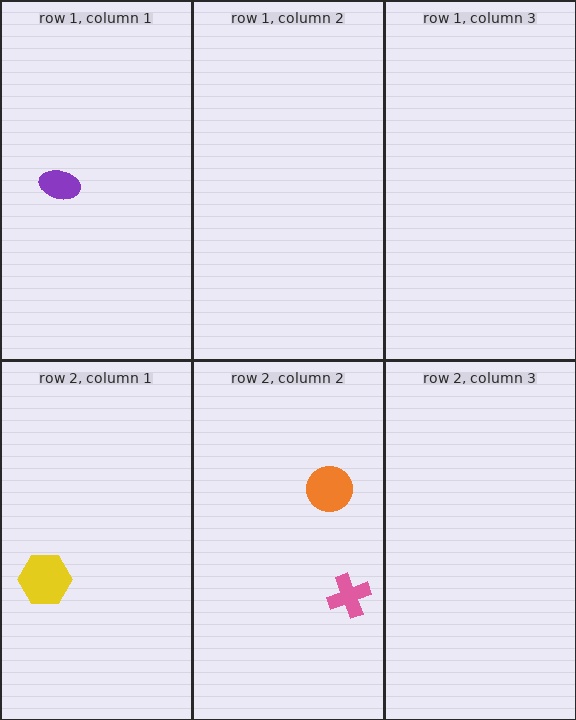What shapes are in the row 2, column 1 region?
The yellow hexagon.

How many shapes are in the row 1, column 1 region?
1.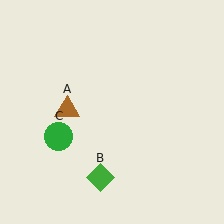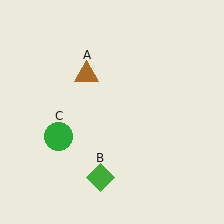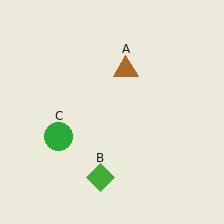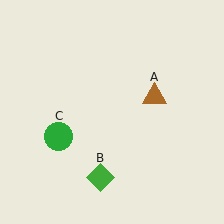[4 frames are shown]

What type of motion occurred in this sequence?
The brown triangle (object A) rotated clockwise around the center of the scene.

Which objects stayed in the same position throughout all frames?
Green diamond (object B) and green circle (object C) remained stationary.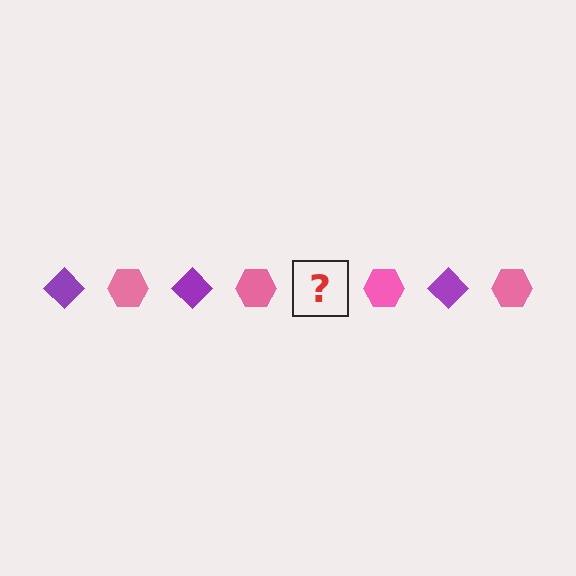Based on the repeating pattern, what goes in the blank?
The blank should be a purple diamond.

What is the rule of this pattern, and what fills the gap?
The rule is that the pattern alternates between purple diamond and pink hexagon. The gap should be filled with a purple diamond.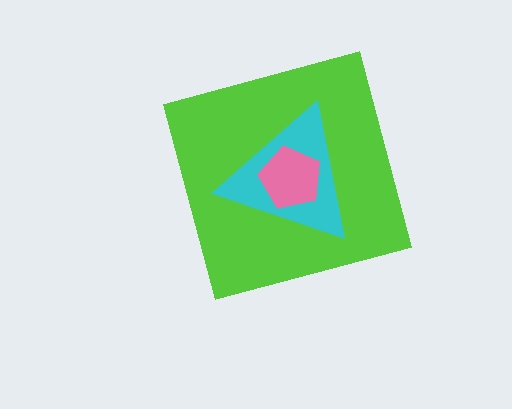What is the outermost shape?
The lime square.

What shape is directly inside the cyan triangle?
The pink pentagon.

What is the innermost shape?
The pink pentagon.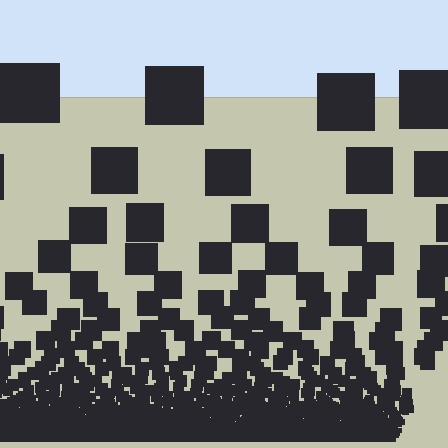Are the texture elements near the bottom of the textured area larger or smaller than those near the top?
Smaller. The gradient is inverted — elements near the bottom are smaller and denser.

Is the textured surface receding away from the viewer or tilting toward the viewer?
The surface appears to tilt toward the viewer. Texture elements get larger and sparser toward the top.